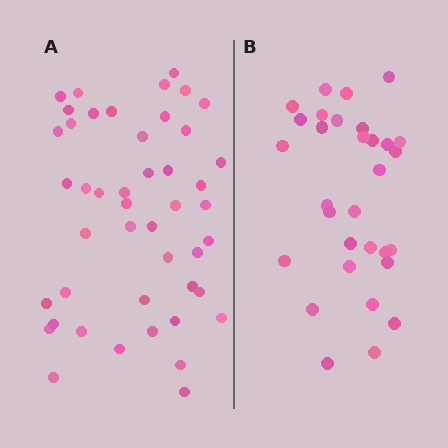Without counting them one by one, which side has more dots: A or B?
Region A (the left region) has more dots.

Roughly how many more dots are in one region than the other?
Region A has approximately 15 more dots than region B.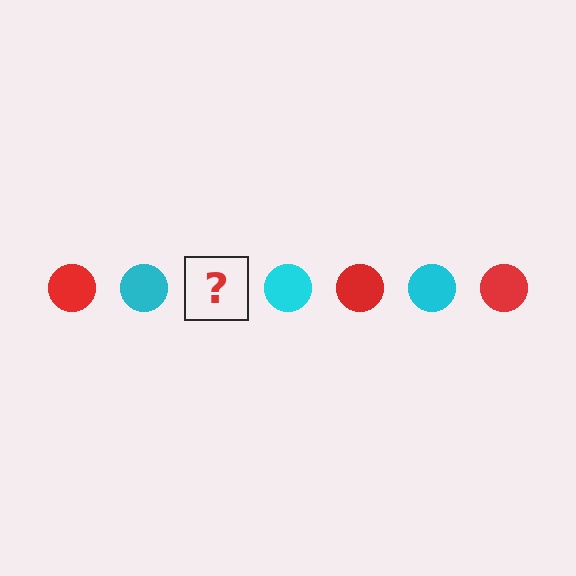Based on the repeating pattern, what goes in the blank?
The blank should be a red circle.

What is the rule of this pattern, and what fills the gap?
The rule is that the pattern cycles through red, cyan circles. The gap should be filled with a red circle.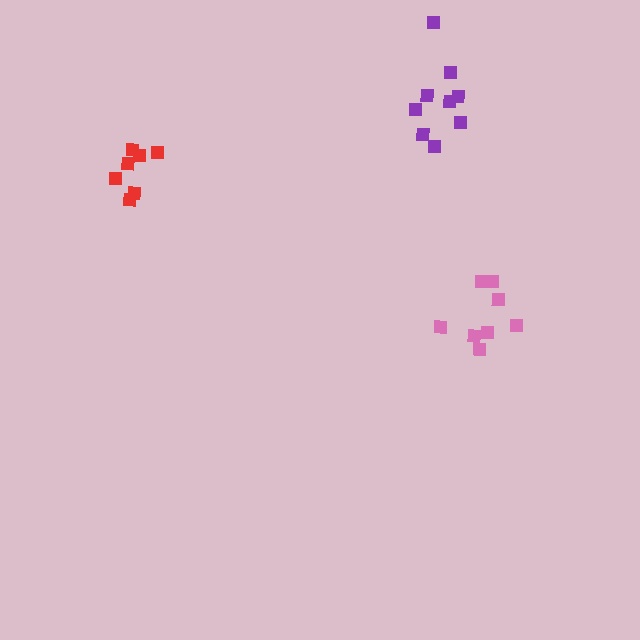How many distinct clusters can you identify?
There are 3 distinct clusters.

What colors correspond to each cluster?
The clusters are colored: red, pink, purple.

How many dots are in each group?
Group 1: 7 dots, Group 2: 8 dots, Group 3: 9 dots (24 total).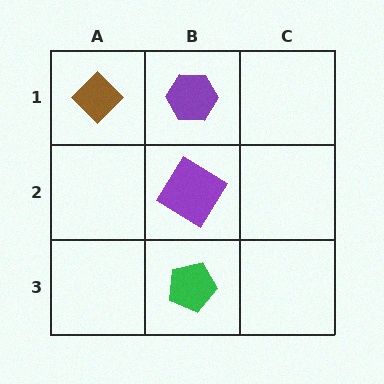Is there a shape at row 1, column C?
No, that cell is empty.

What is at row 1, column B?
A purple hexagon.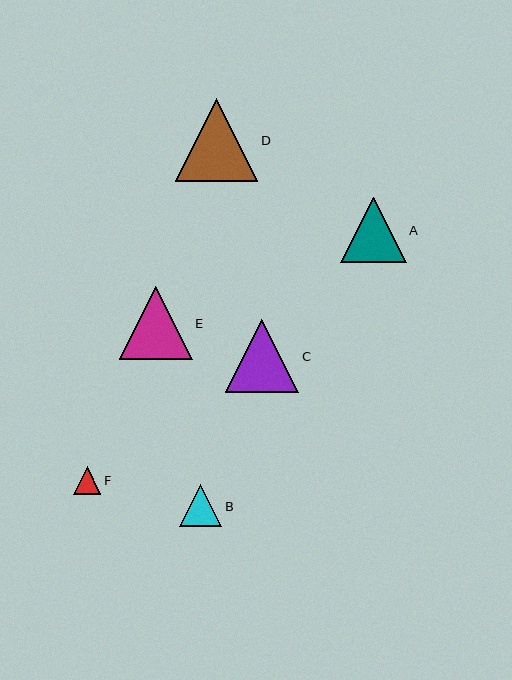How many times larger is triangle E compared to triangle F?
Triangle E is approximately 2.7 times the size of triangle F.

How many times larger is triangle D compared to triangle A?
Triangle D is approximately 1.3 times the size of triangle A.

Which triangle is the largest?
Triangle D is the largest with a size of approximately 83 pixels.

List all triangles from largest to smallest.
From largest to smallest: D, C, E, A, B, F.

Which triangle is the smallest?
Triangle F is the smallest with a size of approximately 27 pixels.